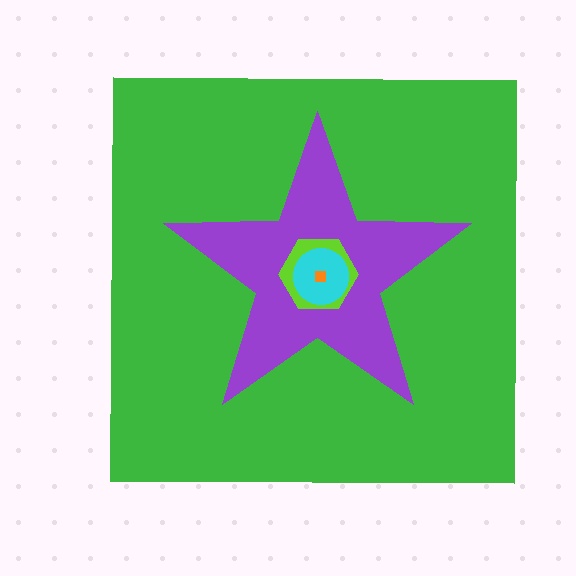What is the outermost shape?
The green square.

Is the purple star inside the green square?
Yes.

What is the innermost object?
The orange square.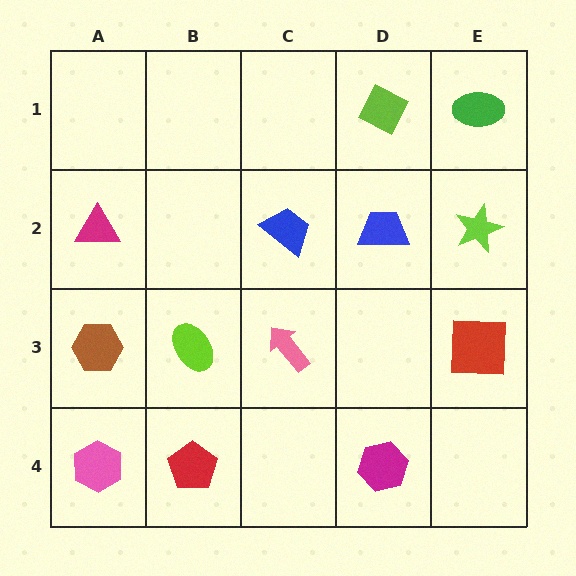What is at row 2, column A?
A magenta triangle.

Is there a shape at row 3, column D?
No, that cell is empty.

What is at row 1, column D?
A lime diamond.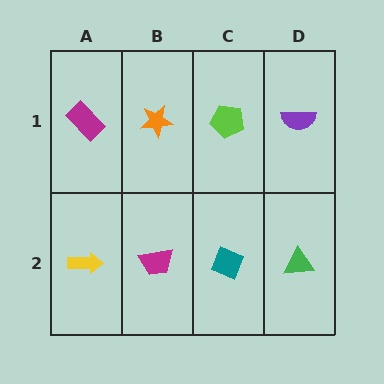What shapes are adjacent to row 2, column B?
An orange star (row 1, column B), a yellow arrow (row 2, column A), a teal diamond (row 2, column C).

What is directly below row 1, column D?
A green triangle.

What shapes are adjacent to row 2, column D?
A purple semicircle (row 1, column D), a teal diamond (row 2, column C).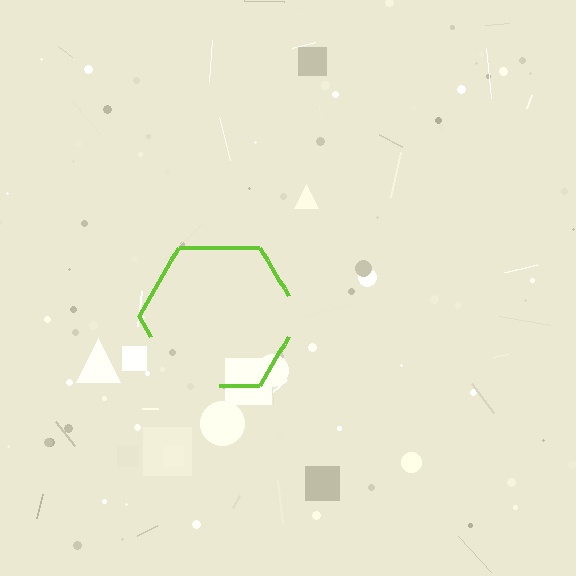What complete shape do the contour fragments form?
The contour fragments form a hexagon.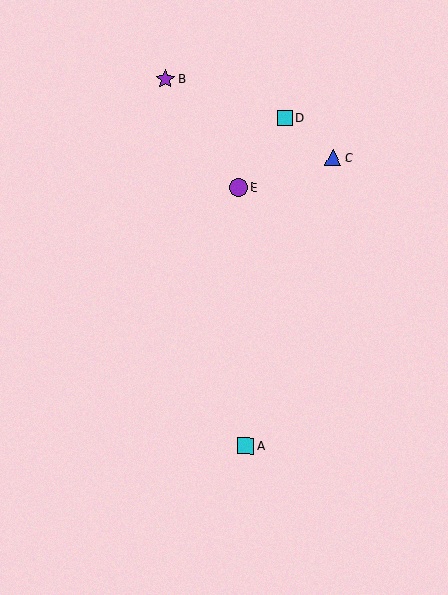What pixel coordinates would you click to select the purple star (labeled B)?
Click at (165, 79) to select the purple star B.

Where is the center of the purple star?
The center of the purple star is at (165, 79).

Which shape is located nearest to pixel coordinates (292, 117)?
The cyan square (labeled D) at (285, 118) is nearest to that location.